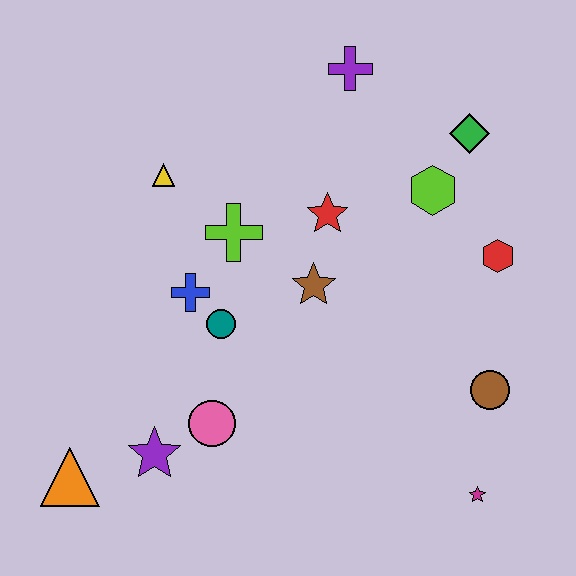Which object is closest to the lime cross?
The blue cross is closest to the lime cross.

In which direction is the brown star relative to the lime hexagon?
The brown star is to the left of the lime hexagon.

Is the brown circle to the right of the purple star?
Yes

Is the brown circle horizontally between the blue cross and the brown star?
No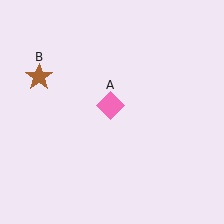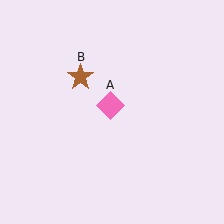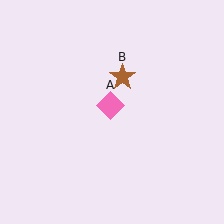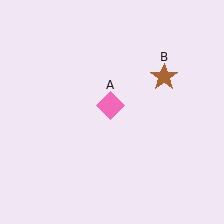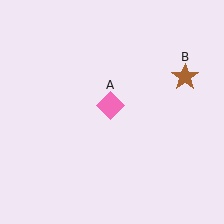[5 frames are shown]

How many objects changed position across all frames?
1 object changed position: brown star (object B).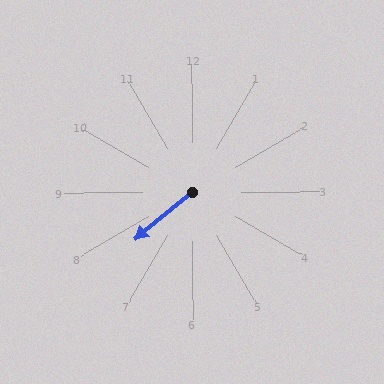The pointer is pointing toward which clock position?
Roughly 8 o'clock.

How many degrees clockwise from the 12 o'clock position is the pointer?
Approximately 230 degrees.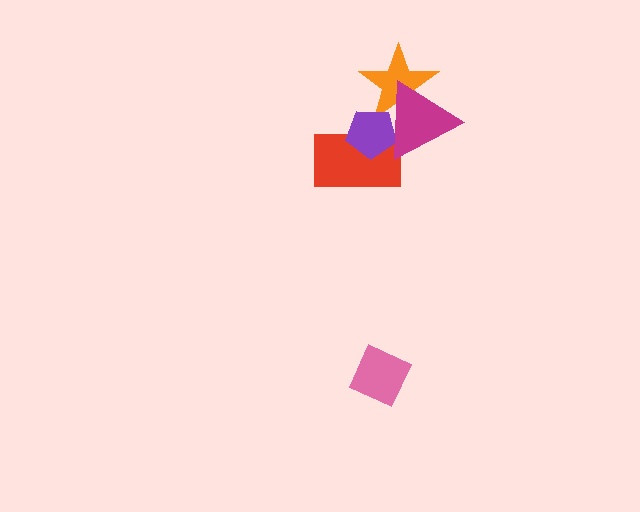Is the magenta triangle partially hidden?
No, no other shape covers it.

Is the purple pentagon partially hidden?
Yes, it is partially covered by another shape.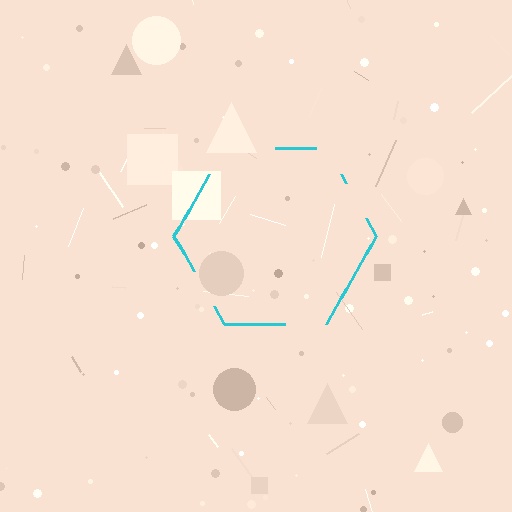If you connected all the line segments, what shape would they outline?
They would outline a hexagon.